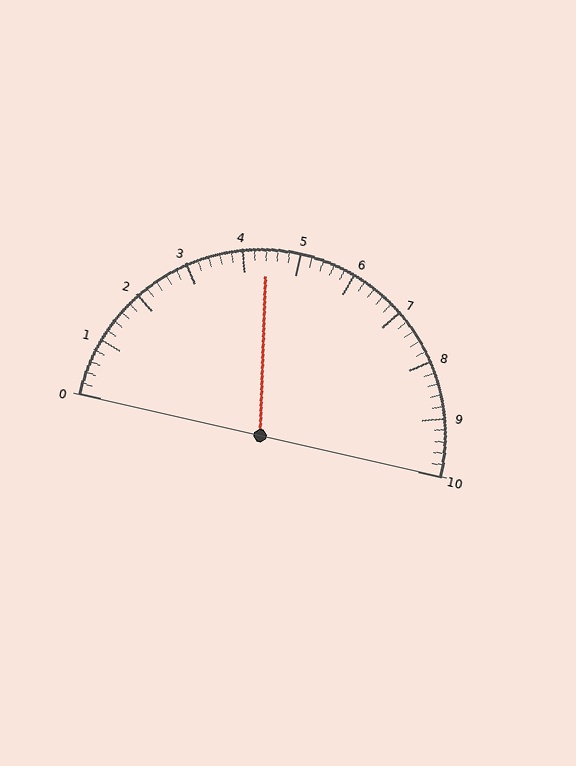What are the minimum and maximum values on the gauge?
The gauge ranges from 0 to 10.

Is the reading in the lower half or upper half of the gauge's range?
The reading is in the lower half of the range (0 to 10).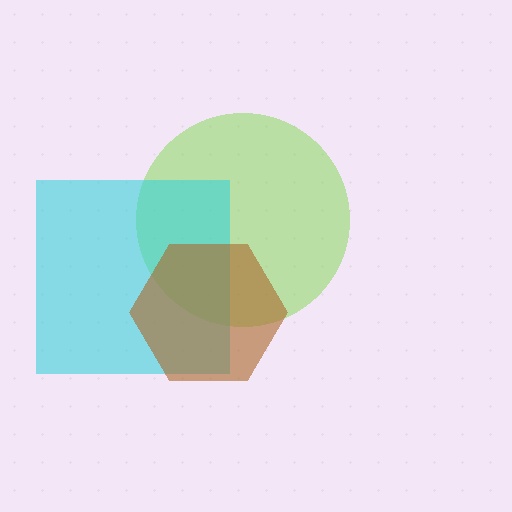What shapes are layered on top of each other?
The layered shapes are: a lime circle, a cyan square, a brown hexagon.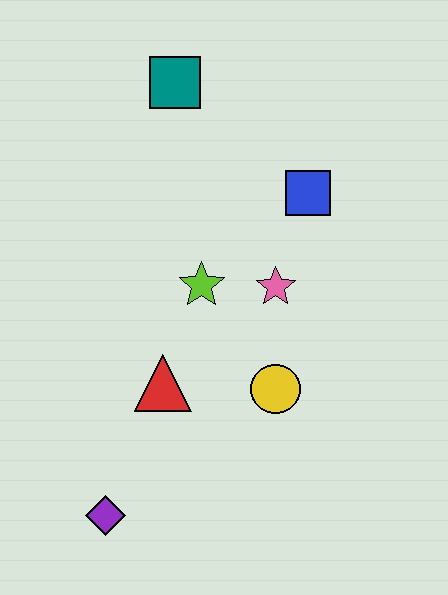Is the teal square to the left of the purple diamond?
No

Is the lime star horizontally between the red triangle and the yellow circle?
Yes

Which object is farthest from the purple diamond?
The teal square is farthest from the purple diamond.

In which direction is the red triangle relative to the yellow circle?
The red triangle is to the left of the yellow circle.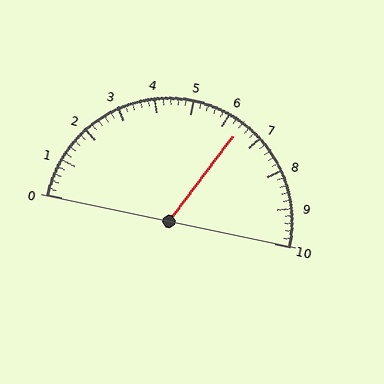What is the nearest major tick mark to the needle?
The nearest major tick mark is 6.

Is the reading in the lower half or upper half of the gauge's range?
The reading is in the upper half of the range (0 to 10).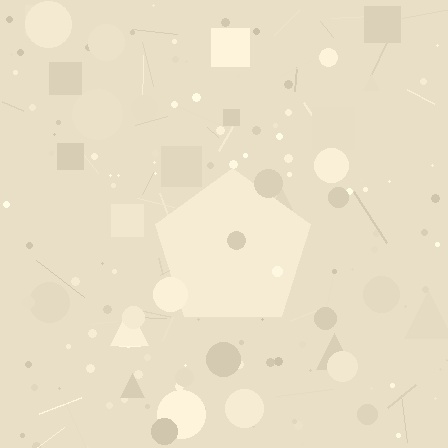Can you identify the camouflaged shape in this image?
The camouflaged shape is a pentagon.